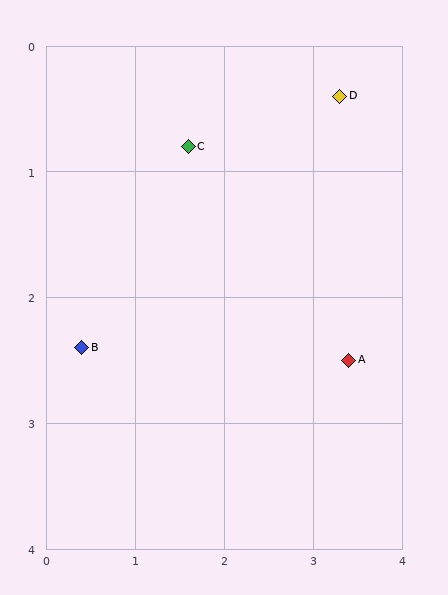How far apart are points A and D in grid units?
Points A and D are about 2.1 grid units apart.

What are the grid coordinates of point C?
Point C is at approximately (1.6, 0.8).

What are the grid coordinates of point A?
Point A is at approximately (3.4, 2.5).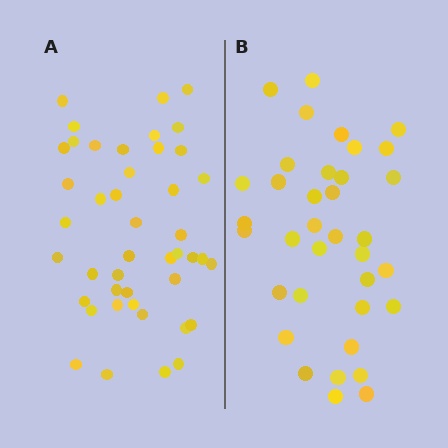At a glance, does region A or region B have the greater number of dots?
Region A (the left region) has more dots.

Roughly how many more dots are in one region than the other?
Region A has roughly 8 or so more dots than region B.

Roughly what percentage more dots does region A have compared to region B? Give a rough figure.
About 20% more.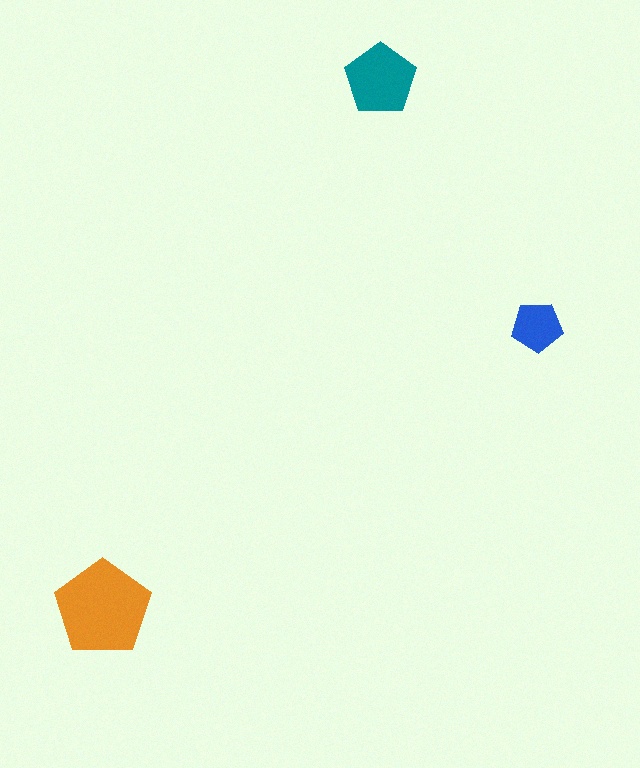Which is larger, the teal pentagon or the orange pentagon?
The orange one.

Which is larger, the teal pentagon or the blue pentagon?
The teal one.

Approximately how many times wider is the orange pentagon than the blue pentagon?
About 2 times wider.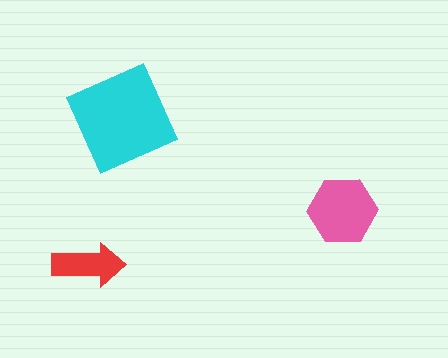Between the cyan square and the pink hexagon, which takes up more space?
The cyan square.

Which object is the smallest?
The red arrow.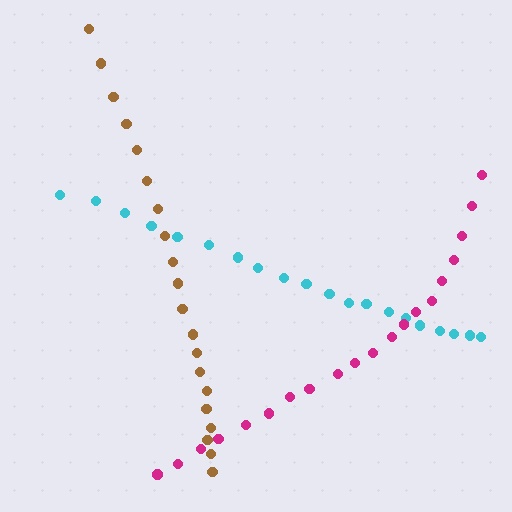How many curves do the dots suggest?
There are 3 distinct paths.